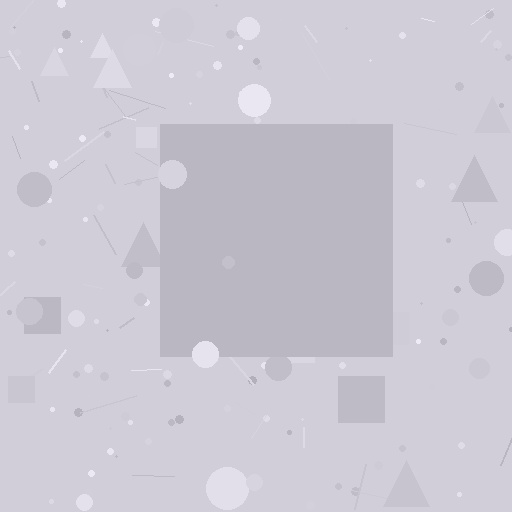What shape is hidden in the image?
A square is hidden in the image.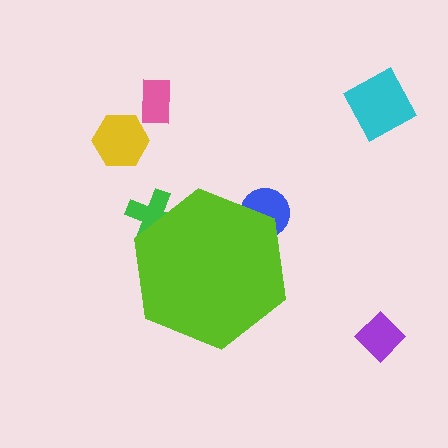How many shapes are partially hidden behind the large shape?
2 shapes are partially hidden.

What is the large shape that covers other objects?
A lime hexagon.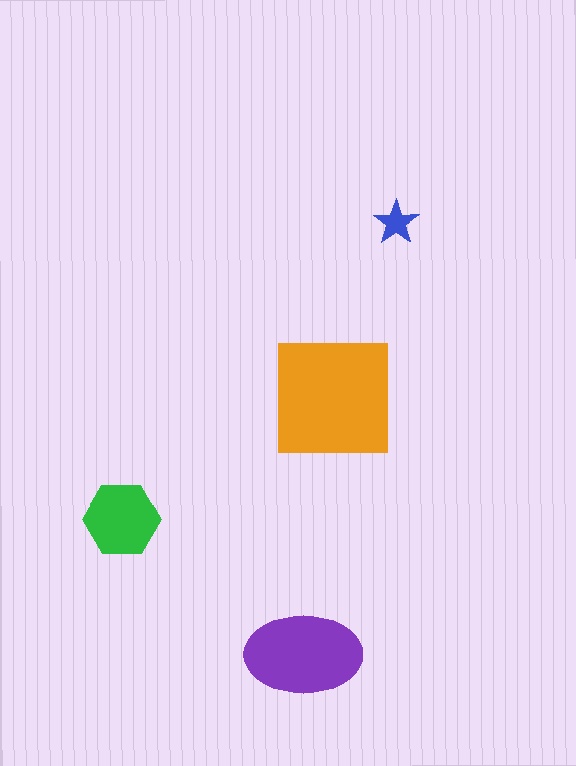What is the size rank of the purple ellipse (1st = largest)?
2nd.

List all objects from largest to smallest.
The orange square, the purple ellipse, the green hexagon, the blue star.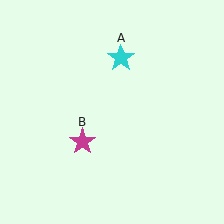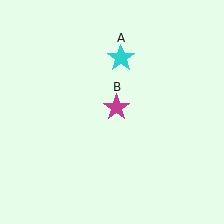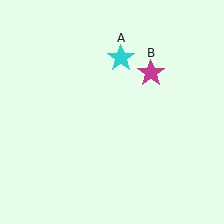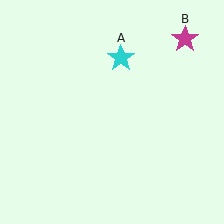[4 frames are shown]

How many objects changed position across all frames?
1 object changed position: magenta star (object B).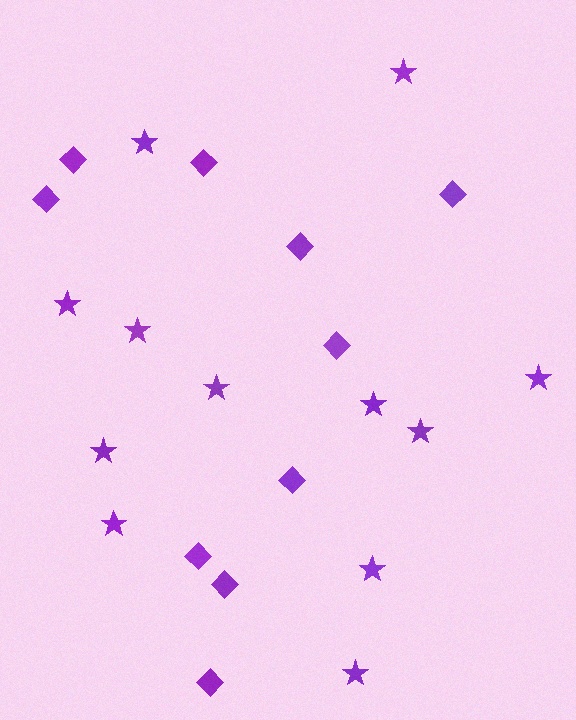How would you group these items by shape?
There are 2 groups: one group of diamonds (10) and one group of stars (12).